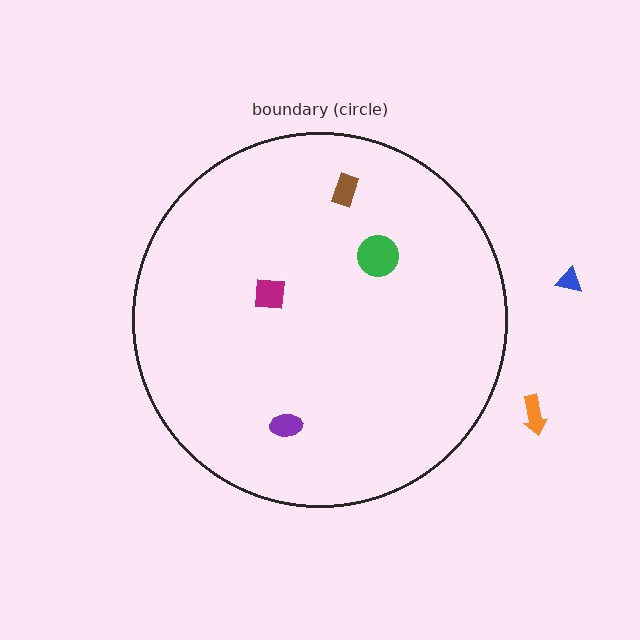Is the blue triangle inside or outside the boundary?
Outside.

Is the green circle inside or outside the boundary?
Inside.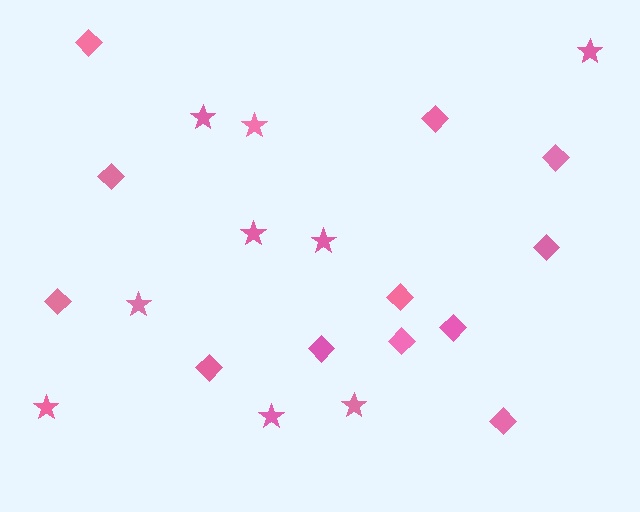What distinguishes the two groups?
There are 2 groups: one group of stars (9) and one group of diamonds (12).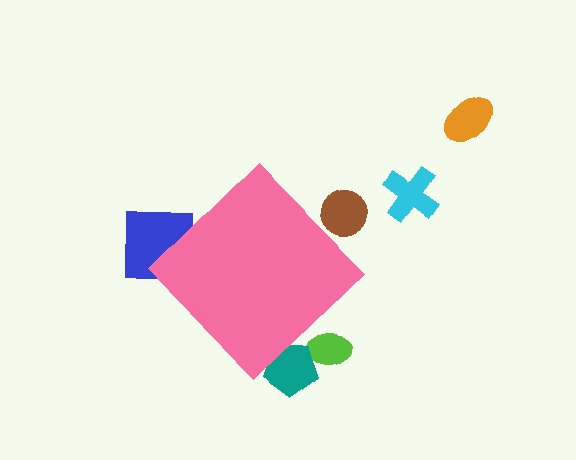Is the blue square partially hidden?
Yes, the blue square is partially hidden behind the pink diamond.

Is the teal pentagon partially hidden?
Yes, the teal pentagon is partially hidden behind the pink diamond.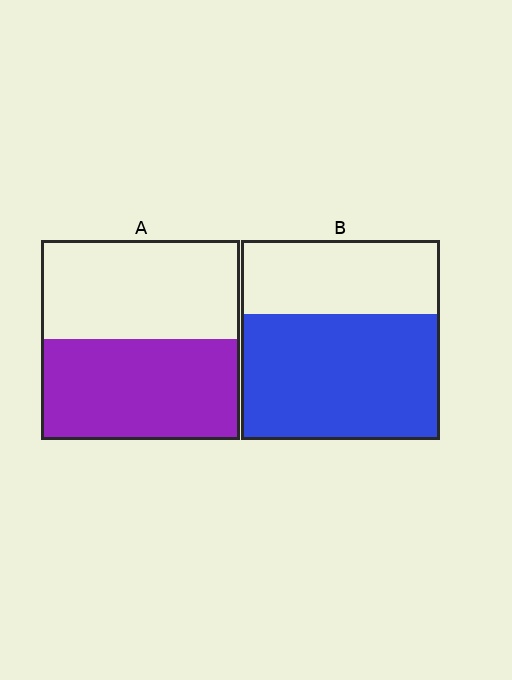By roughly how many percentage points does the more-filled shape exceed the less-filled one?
By roughly 10 percentage points (B over A).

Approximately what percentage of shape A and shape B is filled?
A is approximately 50% and B is approximately 65%.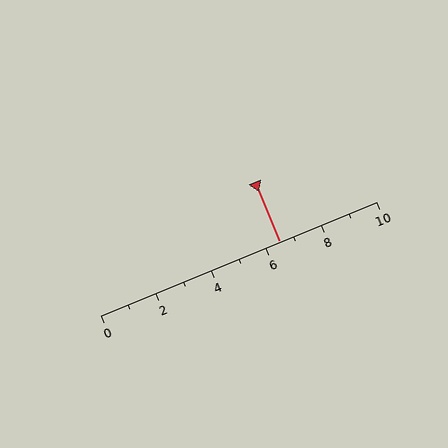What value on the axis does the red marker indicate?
The marker indicates approximately 6.5.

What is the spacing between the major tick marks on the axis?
The major ticks are spaced 2 apart.